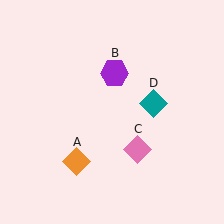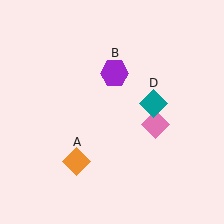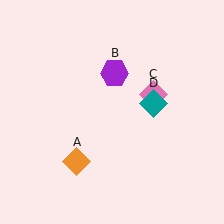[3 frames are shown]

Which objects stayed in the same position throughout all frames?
Orange diamond (object A) and purple hexagon (object B) and teal diamond (object D) remained stationary.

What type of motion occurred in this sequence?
The pink diamond (object C) rotated counterclockwise around the center of the scene.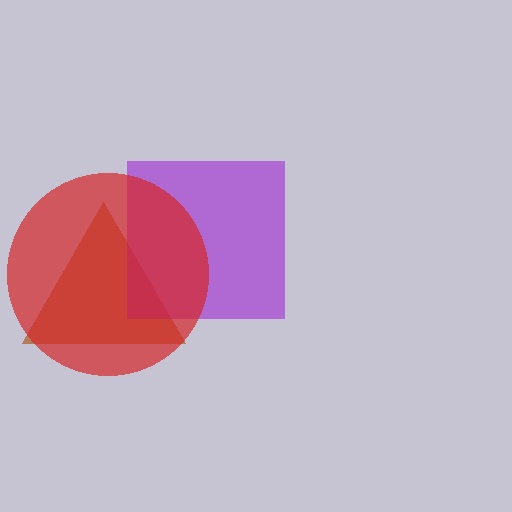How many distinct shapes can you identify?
There are 3 distinct shapes: a brown triangle, a purple square, a red circle.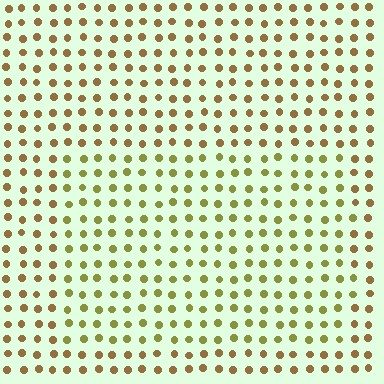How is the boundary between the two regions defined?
The boundary is defined purely by a slight shift in hue (about 34 degrees). Spacing, size, and orientation are identical on both sides.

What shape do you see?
I see a rectangle.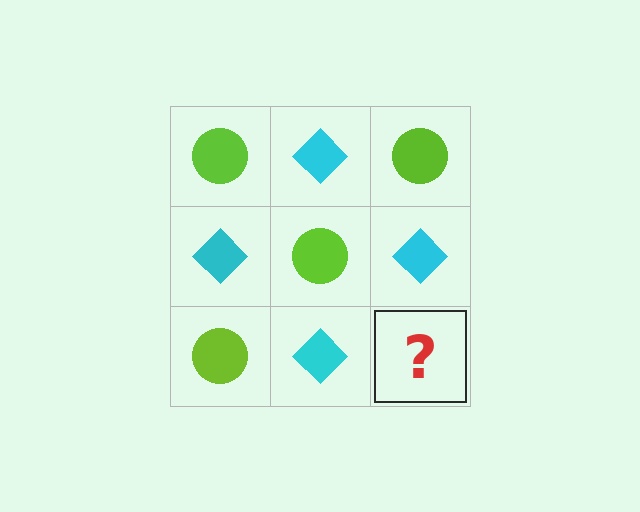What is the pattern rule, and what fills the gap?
The rule is that it alternates lime circle and cyan diamond in a checkerboard pattern. The gap should be filled with a lime circle.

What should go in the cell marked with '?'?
The missing cell should contain a lime circle.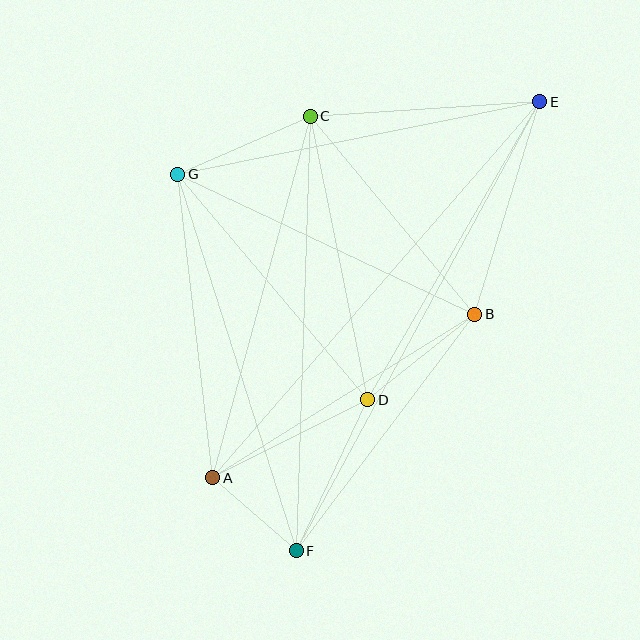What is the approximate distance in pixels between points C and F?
The distance between C and F is approximately 434 pixels.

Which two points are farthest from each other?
Points E and F are farthest from each other.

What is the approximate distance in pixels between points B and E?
The distance between B and E is approximately 223 pixels.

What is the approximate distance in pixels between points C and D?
The distance between C and D is approximately 289 pixels.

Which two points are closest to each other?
Points A and F are closest to each other.